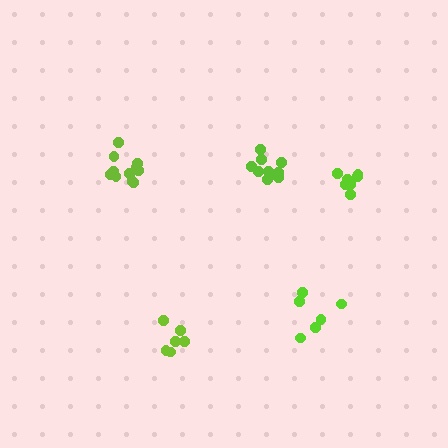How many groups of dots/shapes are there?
There are 5 groups.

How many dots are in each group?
Group 1: 6 dots, Group 2: 10 dots, Group 3: 11 dots, Group 4: 6 dots, Group 5: 7 dots (40 total).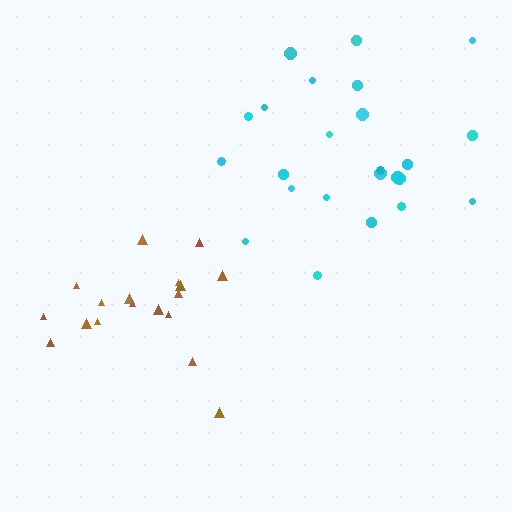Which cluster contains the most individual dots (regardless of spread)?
Cyan (24).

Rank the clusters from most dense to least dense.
brown, cyan.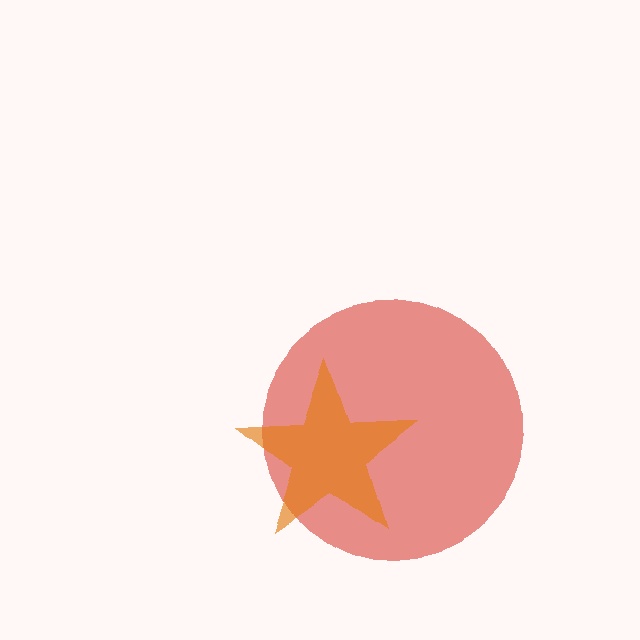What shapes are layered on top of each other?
The layered shapes are: a red circle, an orange star.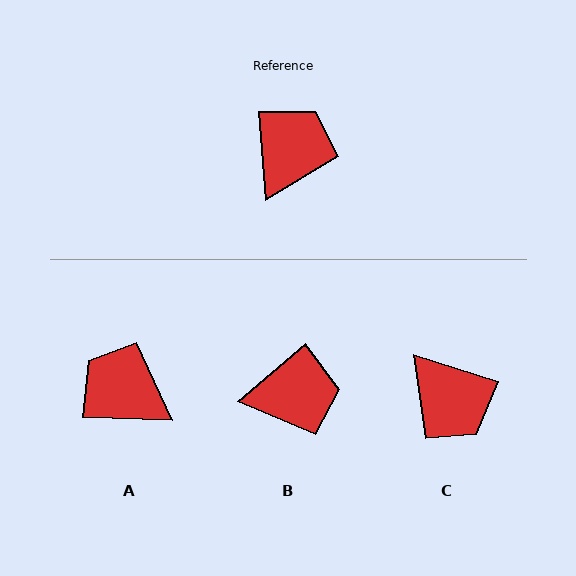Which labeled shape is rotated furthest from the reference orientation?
C, about 113 degrees away.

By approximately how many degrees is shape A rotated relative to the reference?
Approximately 84 degrees counter-clockwise.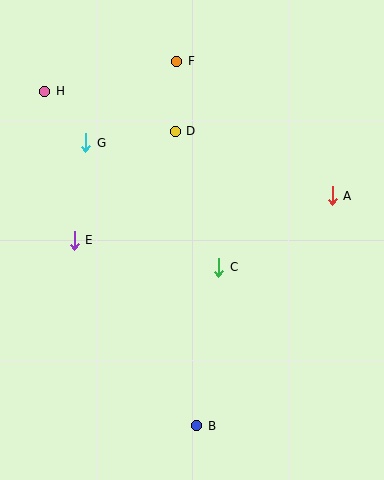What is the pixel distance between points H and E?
The distance between H and E is 152 pixels.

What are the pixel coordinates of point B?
Point B is at (197, 426).